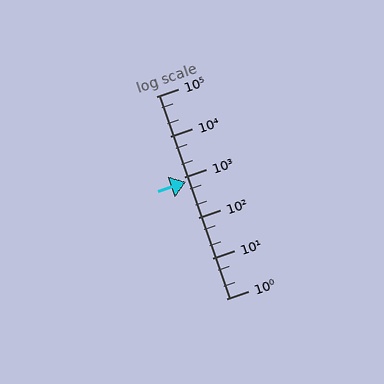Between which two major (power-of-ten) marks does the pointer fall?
The pointer is between 100 and 1000.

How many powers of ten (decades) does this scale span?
The scale spans 5 decades, from 1 to 100000.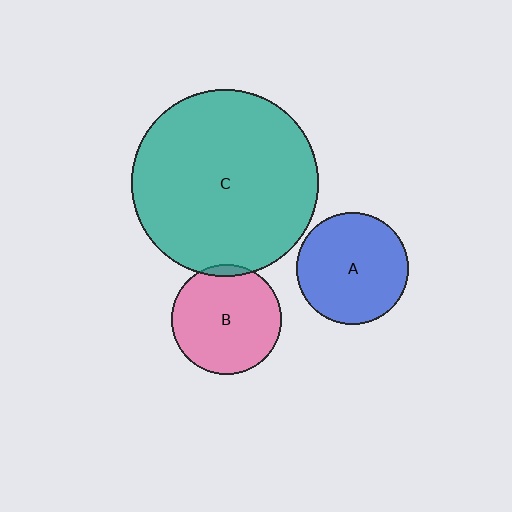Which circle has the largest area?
Circle C (teal).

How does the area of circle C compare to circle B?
Approximately 2.9 times.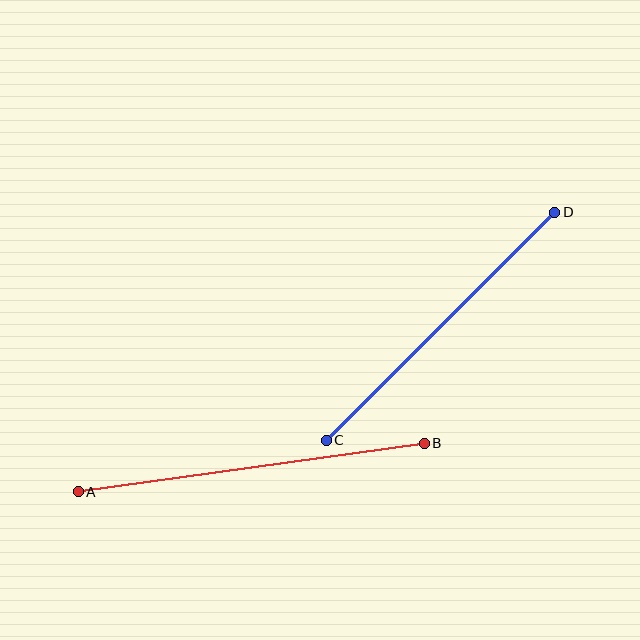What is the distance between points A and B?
The distance is approximately 349 pixels.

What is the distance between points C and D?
The distance is approximately 323 pixels.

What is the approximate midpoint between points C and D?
The midpoint is at approximately (441, 326) pixels.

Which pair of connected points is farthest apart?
Points A and B are farthest apart.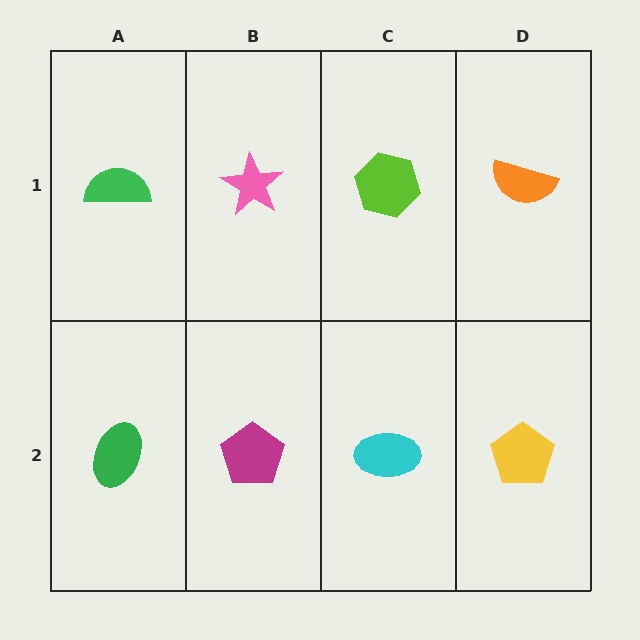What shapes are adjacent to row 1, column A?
A green ellipse (row 2, column A), a pink star (row 1, column B).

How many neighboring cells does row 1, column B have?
3.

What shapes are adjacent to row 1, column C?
A cyan ellipse (row 2, column C), a pink star (row 1, column B), an orange semicircle (row 1, column D).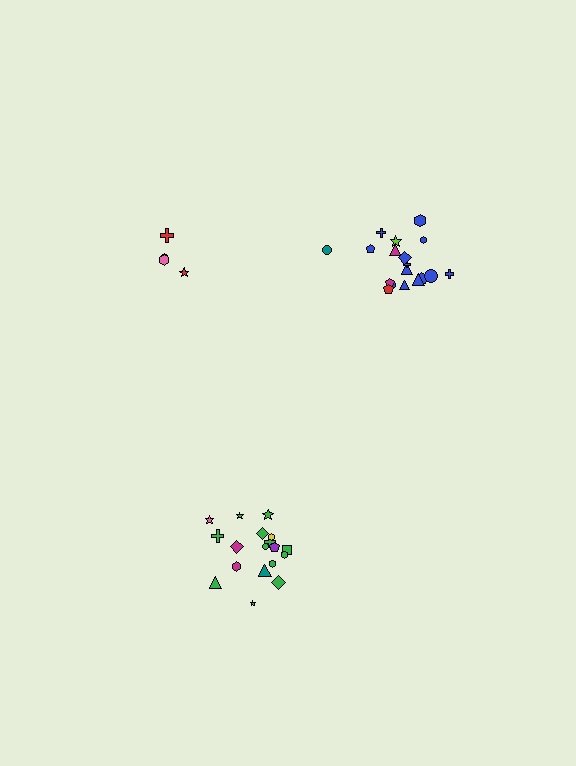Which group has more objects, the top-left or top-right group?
The top-right group.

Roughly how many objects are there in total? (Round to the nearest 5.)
Roughly 40 objects in total.